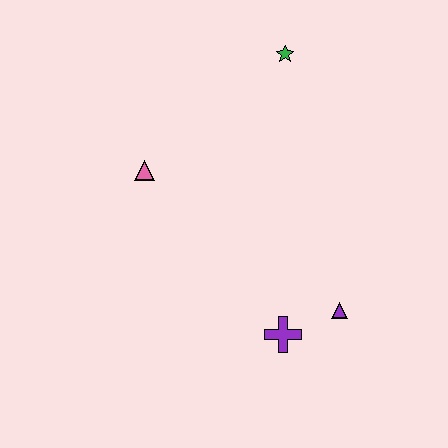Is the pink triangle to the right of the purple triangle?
No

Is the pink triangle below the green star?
Yes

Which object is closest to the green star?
The pink triangle is closest to the green star.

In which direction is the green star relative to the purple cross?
The green star is above the purple cross.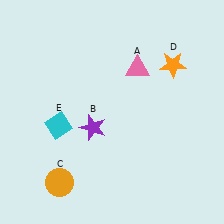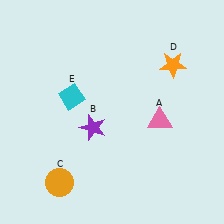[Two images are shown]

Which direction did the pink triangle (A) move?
The pink triangle (A) moved down.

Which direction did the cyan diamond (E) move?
The cyan diamond (E) moved up.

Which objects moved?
The objects that moved are: the pink triangle (A), the cyan diamond (E).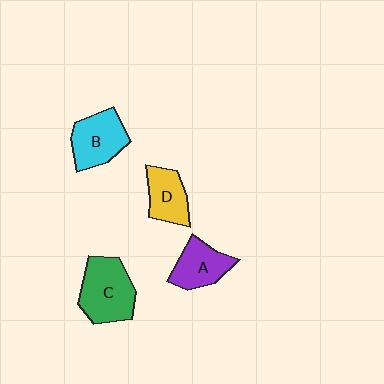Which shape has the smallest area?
Shape D (yellow).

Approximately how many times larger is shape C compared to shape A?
Approximately 1.4 times.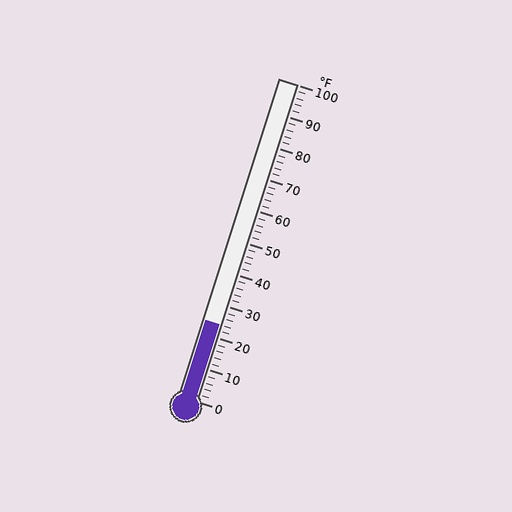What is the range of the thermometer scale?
The thermometer scale ranges from 0°F to 100°F.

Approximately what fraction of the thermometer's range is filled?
The thermometer is filled to approximately 25% of its range.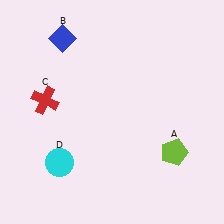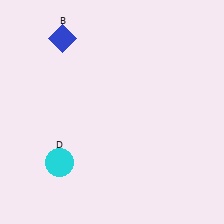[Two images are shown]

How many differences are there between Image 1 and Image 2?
There are 2 differences between the two images.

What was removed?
The lime pentagon (A), the red cross (C) were removed in Image 2.